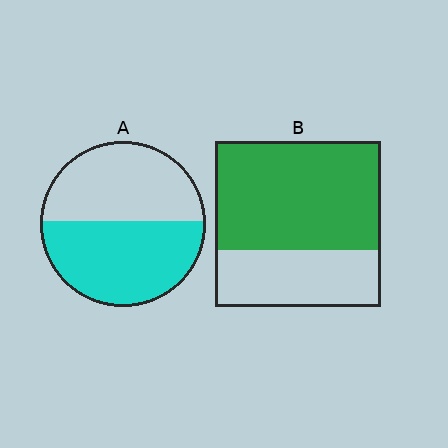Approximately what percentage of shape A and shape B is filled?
A is approximately 50% and B is approximately 65%.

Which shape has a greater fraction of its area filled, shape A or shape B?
Shape B.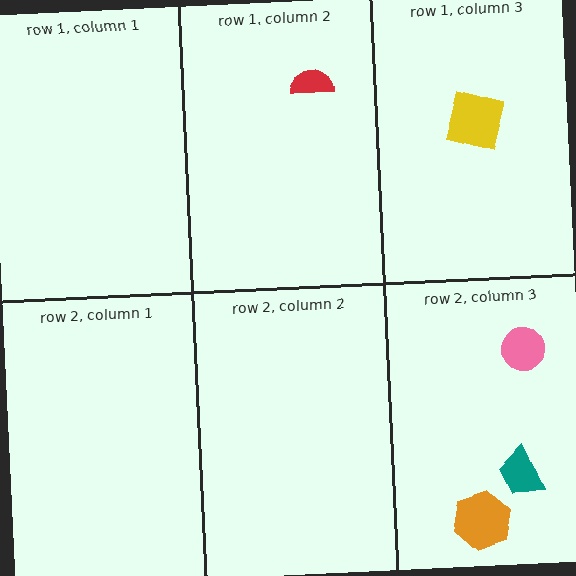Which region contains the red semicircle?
The row 1, column 2 region.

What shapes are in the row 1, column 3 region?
The yellow square.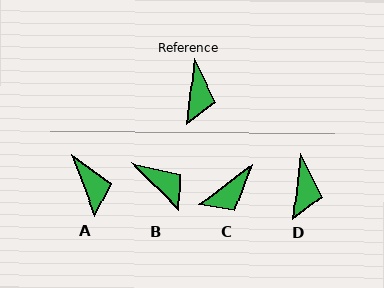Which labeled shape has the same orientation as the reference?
D.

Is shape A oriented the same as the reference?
No, it is off by about 27 degrees.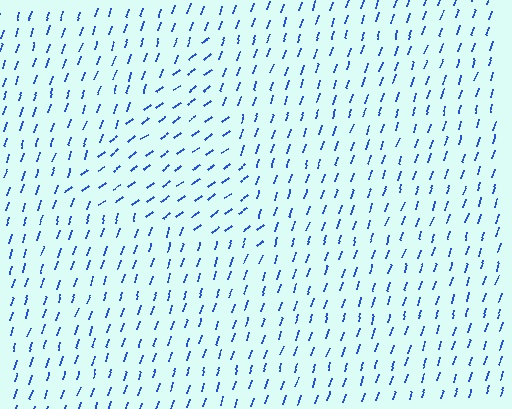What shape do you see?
I see a triangle.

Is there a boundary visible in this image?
Yes, there is a texture boundary formed by a change in line orientation.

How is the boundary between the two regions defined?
The boundary is defined purely by a change in line orientation (approximately 35 degrees difference). All lines are the same color and thickness.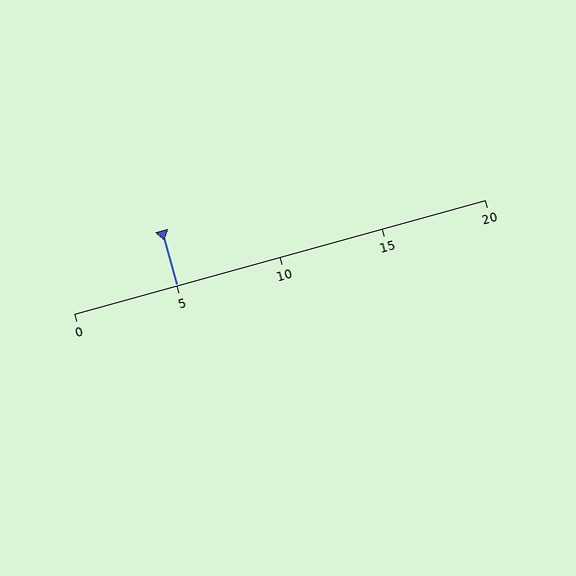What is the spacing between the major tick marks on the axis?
The major ticks are spaced 5 apart.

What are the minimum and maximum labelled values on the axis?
The axis runs from 0 to 20.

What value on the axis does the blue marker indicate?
The marker indicates approximately 5.